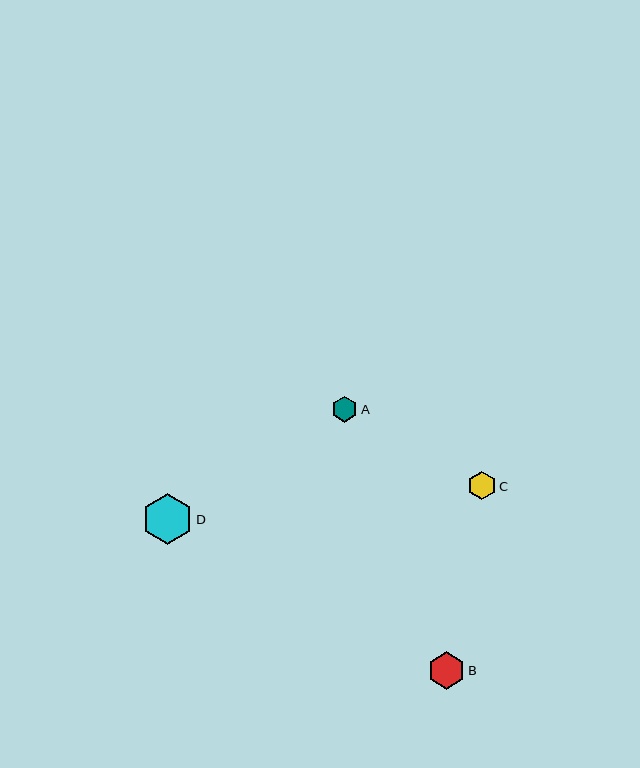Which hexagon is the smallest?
Hexagon A is the smallest with a size of approximately 26 pixels.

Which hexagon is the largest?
Hexagon D is the largest with a size of approximately 51 pixels.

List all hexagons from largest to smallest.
From largest to smallest: D, B, C, A.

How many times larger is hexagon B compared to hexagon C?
Hexagon B is approximately 1.3 times the size of hexagon C.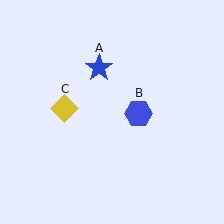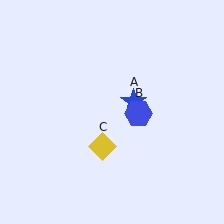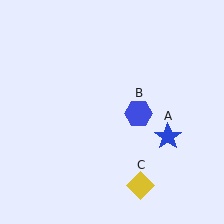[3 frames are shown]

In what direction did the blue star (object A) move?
The blue star (object A) moved down and to the right.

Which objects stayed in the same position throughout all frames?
Blue hexagon (object B) remained stationary.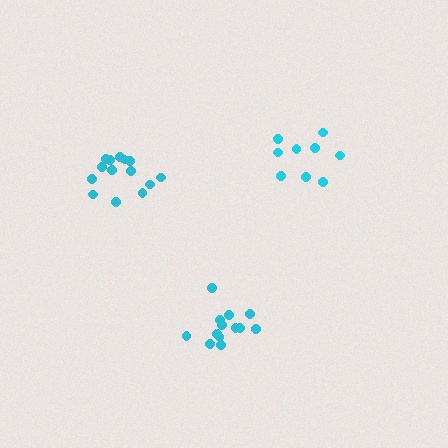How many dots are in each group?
Group 1: 9 dots, Group 2: 14 dots, Group 3: 13 dots (36 total).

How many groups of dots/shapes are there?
There are 3 groups.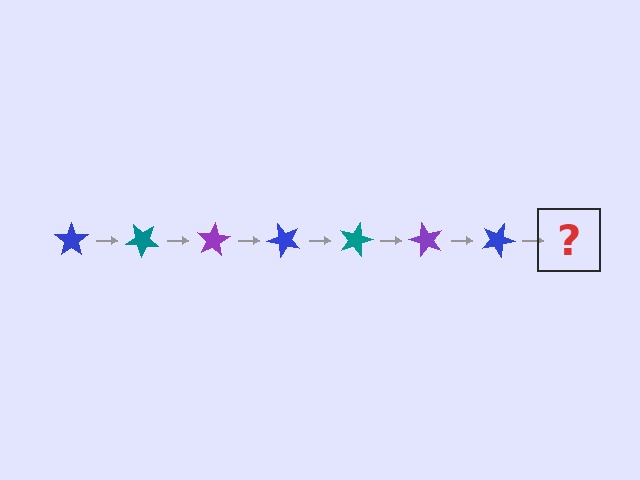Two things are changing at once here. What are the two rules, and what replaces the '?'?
The two rules are that it rotates 40 degrees each step and the color cycles through blue, teal, and purple. The '?' should be a teal star, rotated 280 degrees from the start.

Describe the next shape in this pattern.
It should be a teal star, rotated 280 degrees from the start.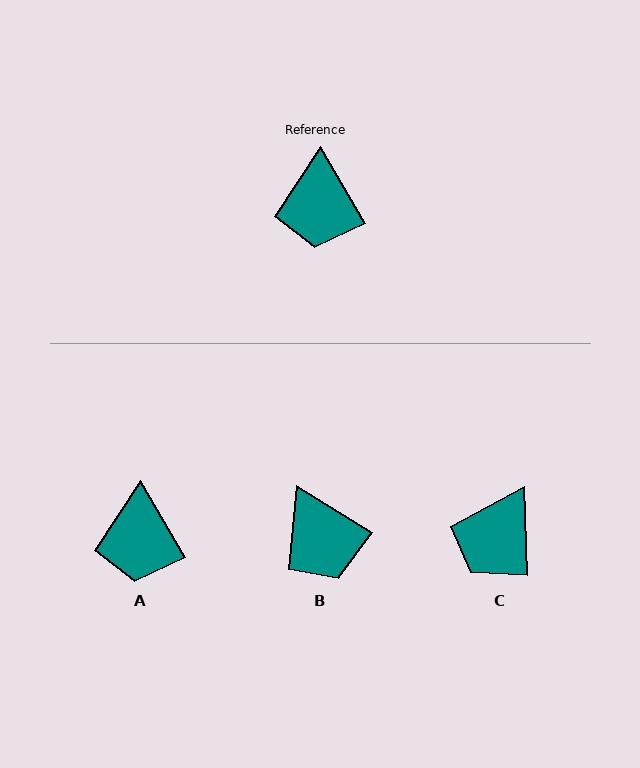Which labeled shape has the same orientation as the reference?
A.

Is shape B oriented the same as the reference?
No, it is off by about 28 degrees.